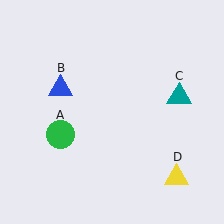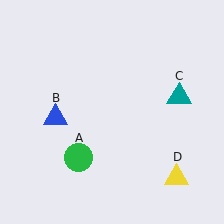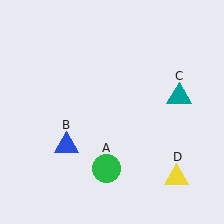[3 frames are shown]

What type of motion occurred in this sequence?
The green circle (object A), blue triangle (object B) rotated counterclockwise around the center of the scene.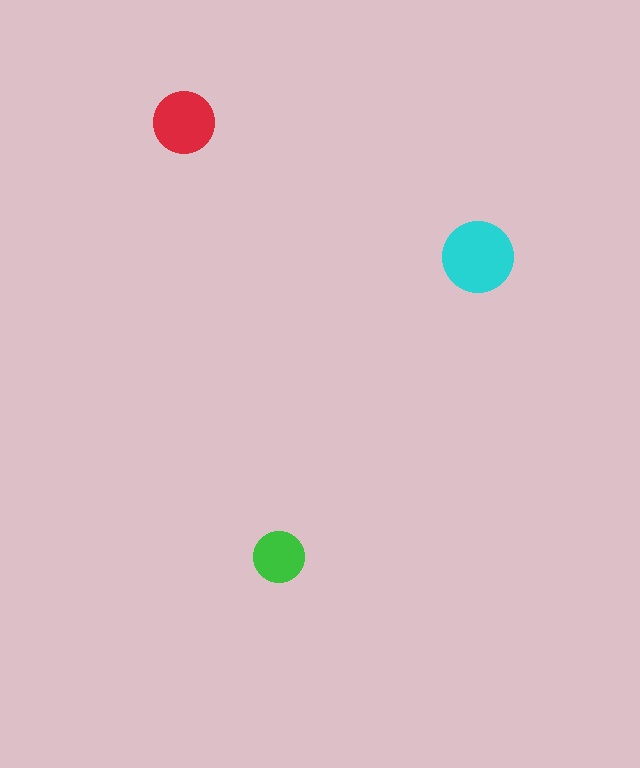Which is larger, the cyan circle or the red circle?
The cyan one.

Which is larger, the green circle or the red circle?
The red one.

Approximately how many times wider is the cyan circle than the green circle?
About 1.5 times wider.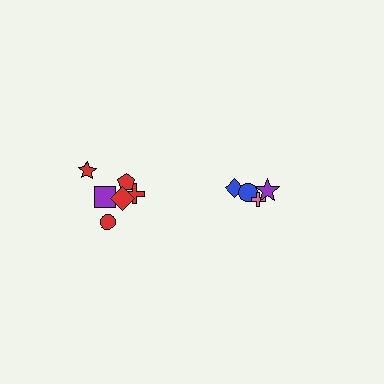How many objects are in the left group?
There are 7 objects.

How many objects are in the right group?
There are 4 objects.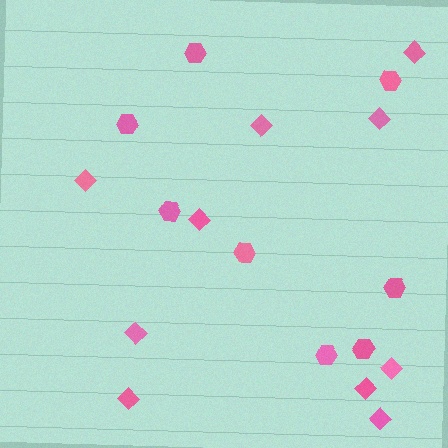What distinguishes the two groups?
There are 2 groups: one group of diamonds (10) and one group of hexagons (8).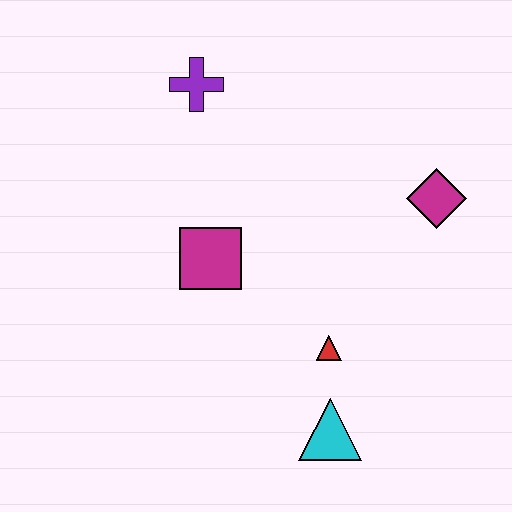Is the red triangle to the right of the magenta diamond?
No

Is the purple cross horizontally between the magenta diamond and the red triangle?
No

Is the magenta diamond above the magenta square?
Yes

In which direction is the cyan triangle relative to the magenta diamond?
The cyan triangle is below the magenta diamond.